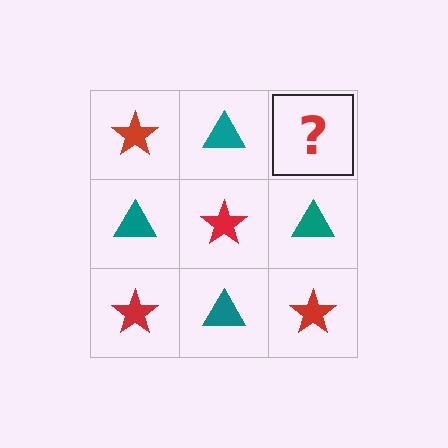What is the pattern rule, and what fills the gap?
The rule is that it alternates red star and teal triangle in a checkerboard pattern. The gap should be filled with a red star.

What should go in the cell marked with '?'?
The missing cell should contain a red star.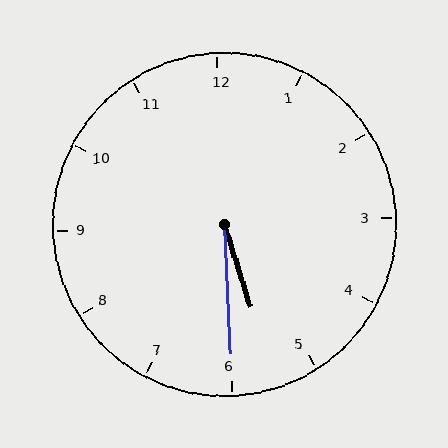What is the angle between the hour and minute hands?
Approximately 15 degrees.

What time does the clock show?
5:30.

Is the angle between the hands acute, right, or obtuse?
It is acute.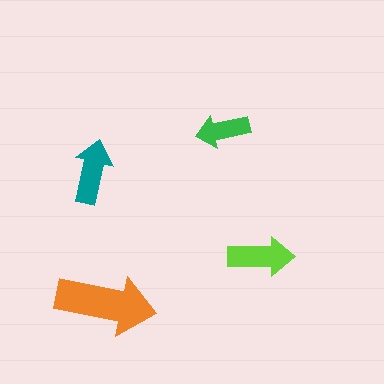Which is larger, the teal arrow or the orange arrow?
The orange one.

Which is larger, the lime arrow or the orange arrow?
The orange one.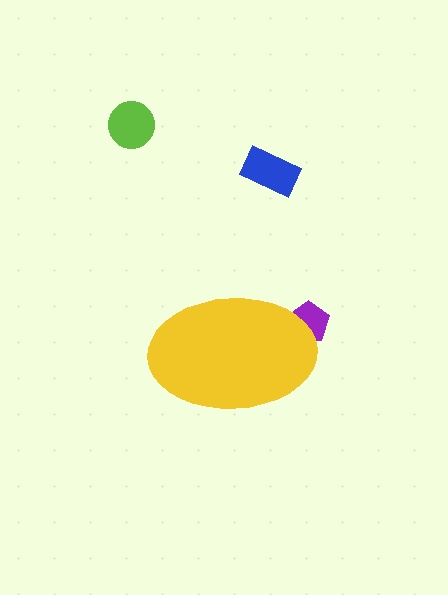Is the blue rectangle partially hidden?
No, the blue rectangle is fully visible.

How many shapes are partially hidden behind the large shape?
1 shape is partially hidden.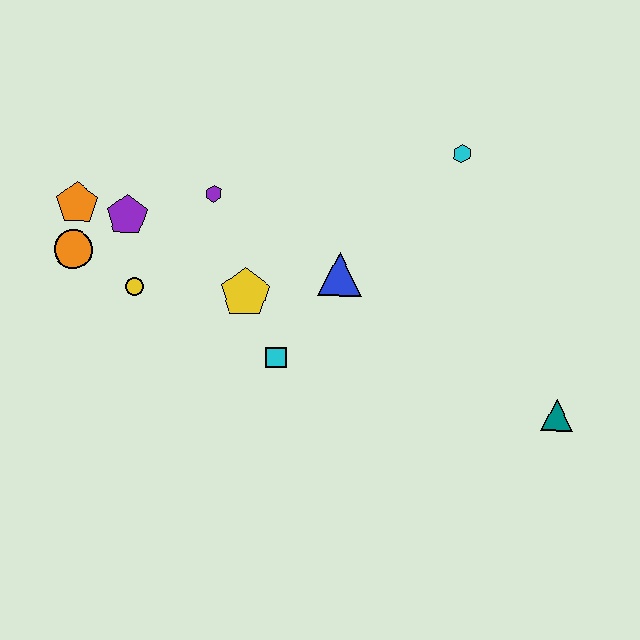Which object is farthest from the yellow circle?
The teal triangle is farthest from the yellow circle.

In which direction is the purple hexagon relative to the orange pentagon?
The purple hexagon is to the right of the orange pentagon.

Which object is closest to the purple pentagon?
The orange pentagon is closest to the purple pentagon.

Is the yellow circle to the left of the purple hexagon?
Yes